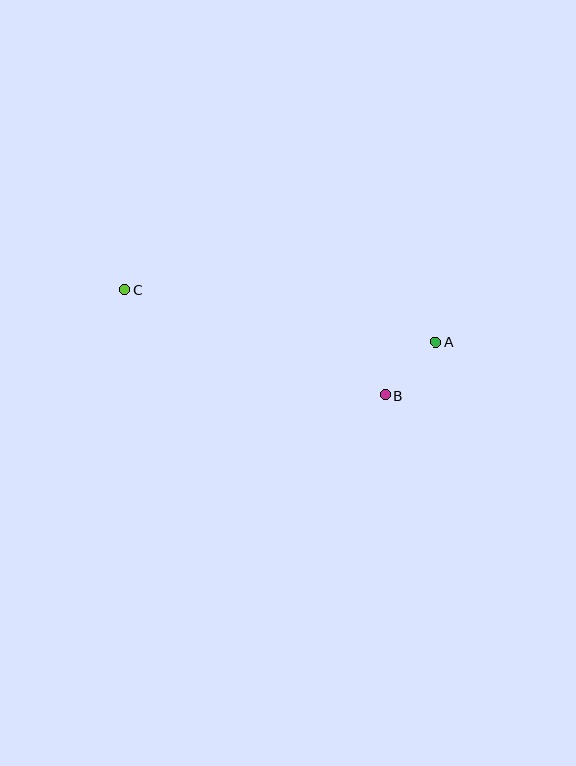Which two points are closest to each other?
Points A and B are closest to each other.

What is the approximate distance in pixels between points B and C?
The distance between B and C is approximately 281 pixels.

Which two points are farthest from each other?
Points A and C are farthest from each other.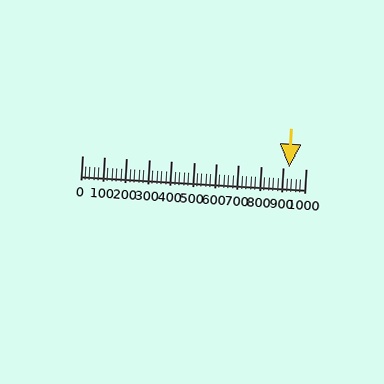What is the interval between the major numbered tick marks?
The major tick marks are spaced 100 units apart.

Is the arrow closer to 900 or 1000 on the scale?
The arrow is closer to 900.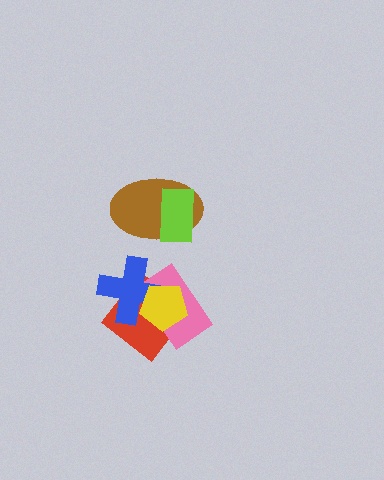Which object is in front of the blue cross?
The yellow pentagon is in front of the blue cross.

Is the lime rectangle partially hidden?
No, no other shape covers it.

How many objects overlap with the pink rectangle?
3 objects overlap with the pink rectangle.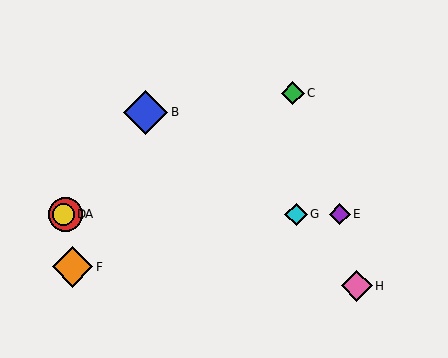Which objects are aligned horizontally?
Objects A, D, E, G are aligned horizontally.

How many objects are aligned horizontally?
4 objects (A, D, E, G) are aligned horizontally.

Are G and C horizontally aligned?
No, G is at y≈214 and C is at y≈93.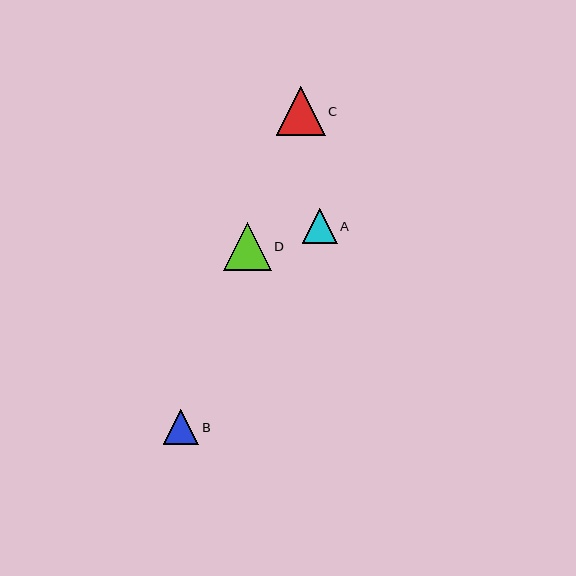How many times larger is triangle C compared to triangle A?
Triangle C is approximately 1.4 times the size of triangle A.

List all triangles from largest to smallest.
From largest to smallest: C, D, B, A.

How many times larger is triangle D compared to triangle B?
Triangle D is approximately 1.3 times the size of triangle B.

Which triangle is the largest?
Triangle C is the largest with a size of approximately 49 pixels.